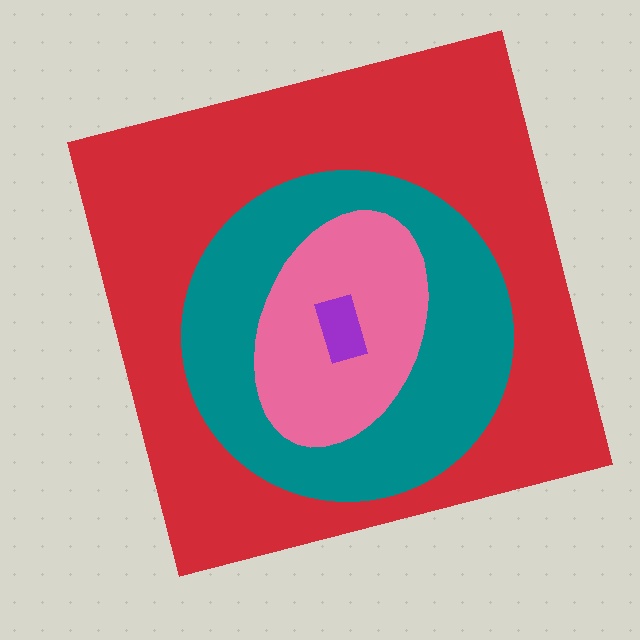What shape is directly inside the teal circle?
The pink ellipse.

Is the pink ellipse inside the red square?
Yes.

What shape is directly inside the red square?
The teal circle.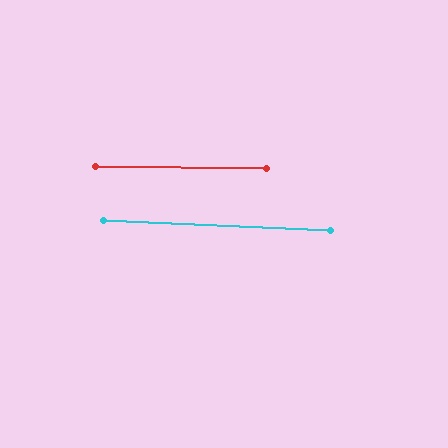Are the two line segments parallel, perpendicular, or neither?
Parallel — their directions differ by only 1.9°.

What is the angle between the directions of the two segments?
Approximately 2 degrees.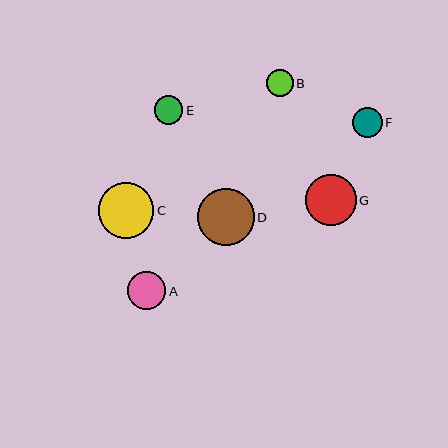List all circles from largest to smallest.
From largest to smallest: D, C, G, A, F, E, B.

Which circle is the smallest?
Circle B is the smallest with a size of approximately 27 pixels.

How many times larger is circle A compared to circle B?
Circle A is approximately 1.4 times the size of circle B.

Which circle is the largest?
Circle D is the largest with a size of approximately 57 pixels.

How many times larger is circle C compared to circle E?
Circle C is approximately 1.9 times the size of circle E.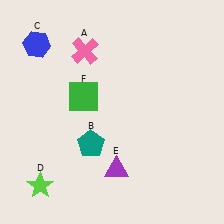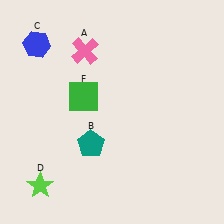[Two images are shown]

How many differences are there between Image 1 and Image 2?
There is 1 difference between the two images.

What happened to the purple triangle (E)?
The purple triangle (E) was removed in Image 2. It was in the bottom-right area of Image 1.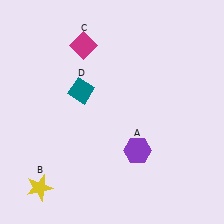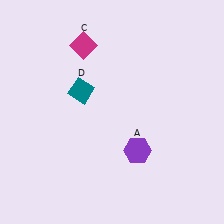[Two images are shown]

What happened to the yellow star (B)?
The yellow star (B) was removed in Image 2. It was in the bottom-left area of Image 1.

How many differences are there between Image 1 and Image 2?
There is 1 difference between the two images.